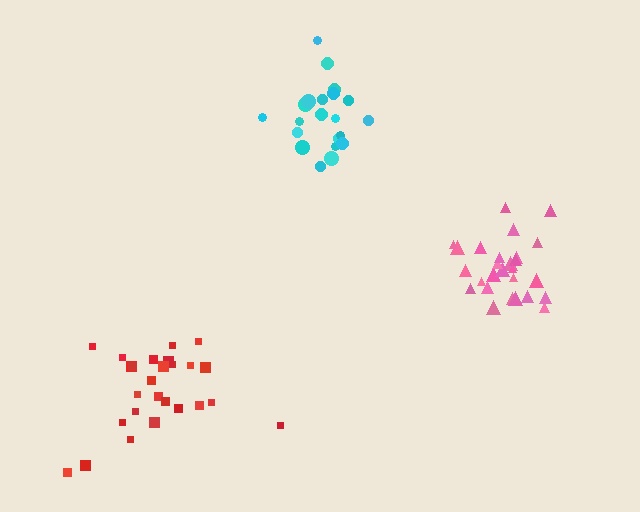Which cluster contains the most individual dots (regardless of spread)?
Pink (27).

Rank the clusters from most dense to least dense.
cyan, pink, red.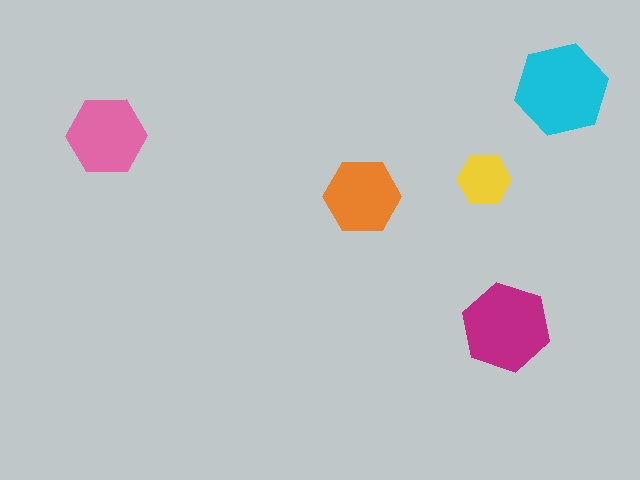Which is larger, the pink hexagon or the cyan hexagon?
The cyan one.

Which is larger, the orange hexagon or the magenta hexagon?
The magenta one.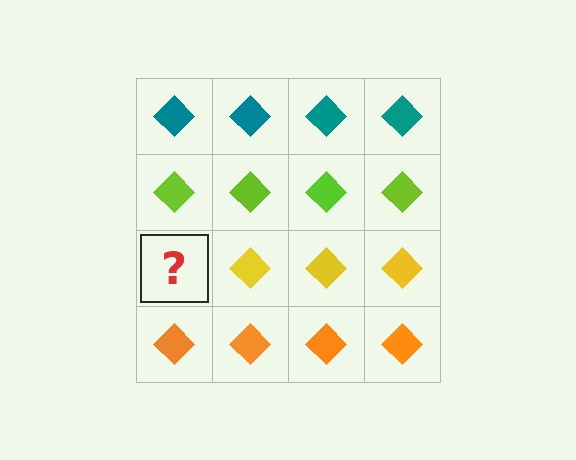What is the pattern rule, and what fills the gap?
The rule is that each row has a consistent color. The gap should be filled with a yellow diamond.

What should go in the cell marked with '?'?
The missing cell should contain a yellow diamond.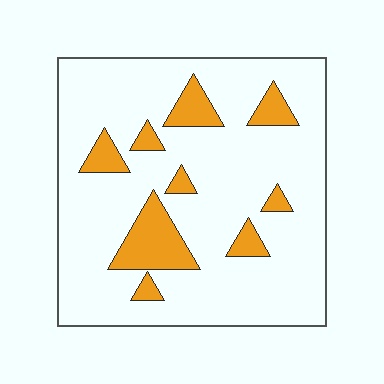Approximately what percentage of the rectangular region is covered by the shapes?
Approximately 15%.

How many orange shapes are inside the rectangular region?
9.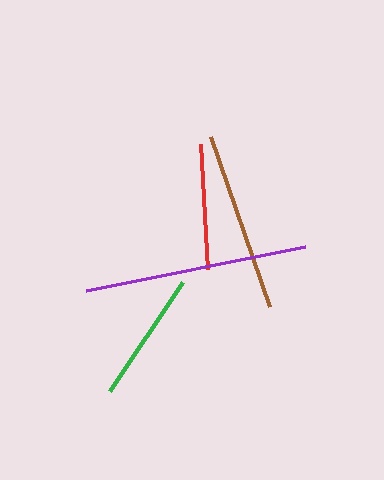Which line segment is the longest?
The purple line is the longest at approximately 223 pixels.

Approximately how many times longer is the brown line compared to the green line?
The brown line is approximately 1.4 times the length of the green line.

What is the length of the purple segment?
The purple segment is approximately 223 pixels long.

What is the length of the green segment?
The green segment is approximately 131 pixels long.